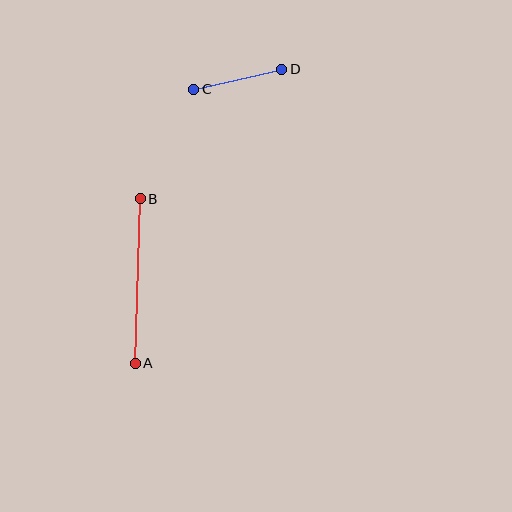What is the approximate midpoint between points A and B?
The midpoint is at approximately (138, 281) pixels.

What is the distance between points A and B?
The distance is approximately 164 pixels.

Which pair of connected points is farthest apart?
Points A and B are farthest apart.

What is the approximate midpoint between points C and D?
The midpoint is at approximately (238, 79) pixels.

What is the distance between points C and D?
The distance is approximately 90 pixels.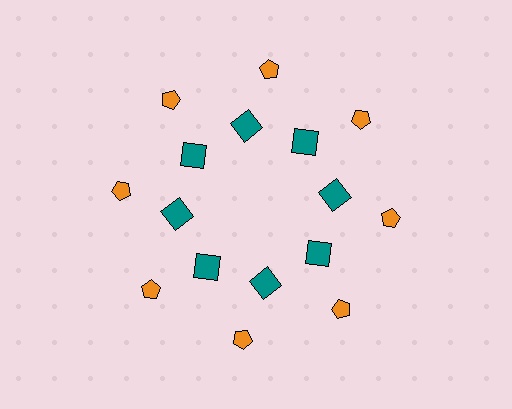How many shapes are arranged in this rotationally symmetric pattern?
There are 16 shapes, arranged in 8 groups of 2.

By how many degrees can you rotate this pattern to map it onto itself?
The pattern maps onto itself every 45 degrees of rotation.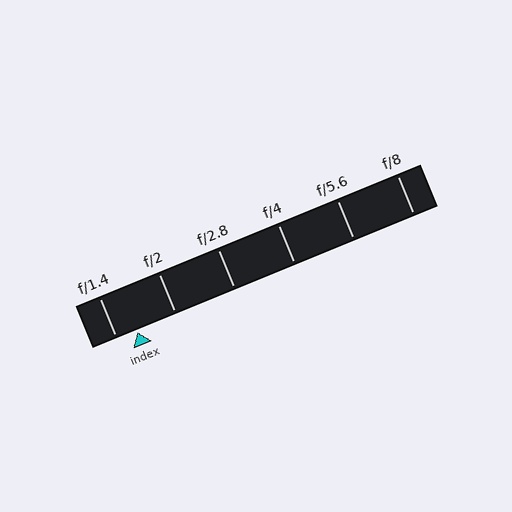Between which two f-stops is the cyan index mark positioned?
The index mark is between f/1.4 and f/2.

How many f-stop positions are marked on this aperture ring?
There are 6 f-stop positions marked.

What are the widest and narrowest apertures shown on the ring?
The widest aperture shown is f/1.4 and the narrowest is f/8.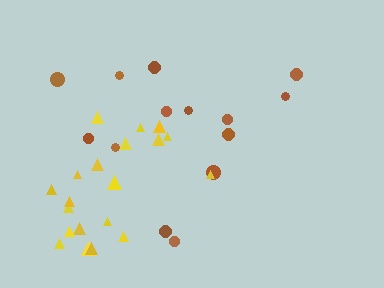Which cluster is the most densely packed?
Yellow.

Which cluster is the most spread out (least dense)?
Brown.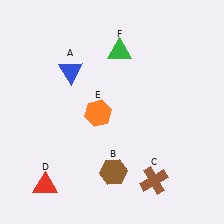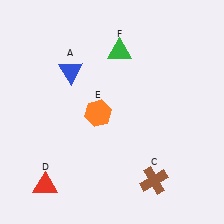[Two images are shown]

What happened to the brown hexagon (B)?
The brown hexagon (B) was removed in Image 2. It was in the bottom-right area of Image 1.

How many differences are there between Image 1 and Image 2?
There is 1 difference between the two images.